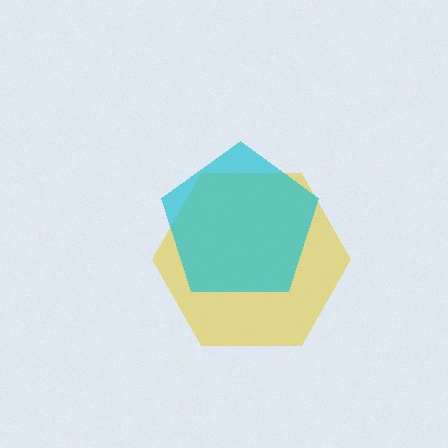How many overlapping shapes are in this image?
There are 2 overlapping shapes in the image.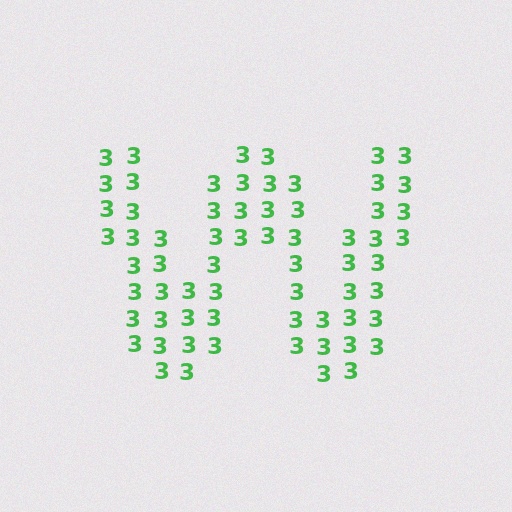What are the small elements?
The small elements are digit 3's.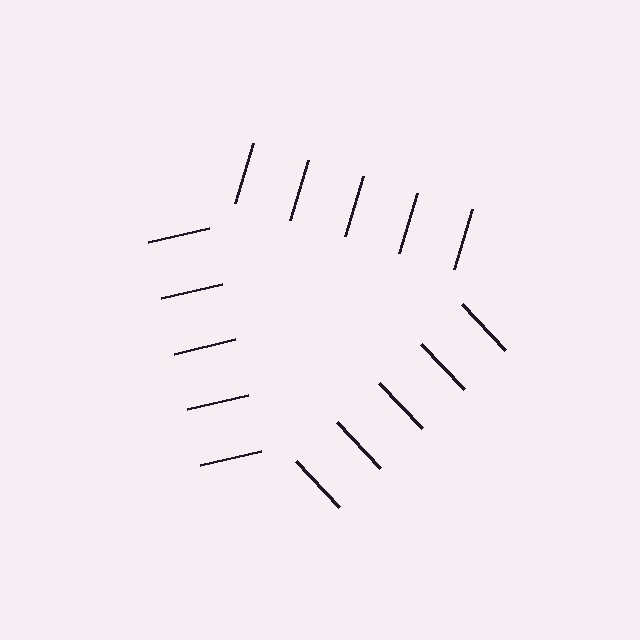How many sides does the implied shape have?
3 sides — the line-ends trace a triangle.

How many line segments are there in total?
15 — 5 along each of the 3 edges.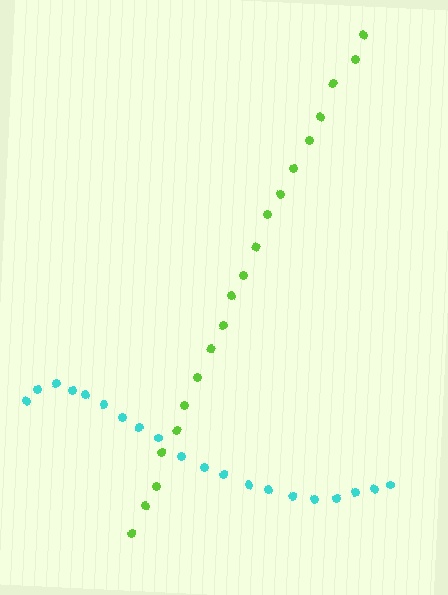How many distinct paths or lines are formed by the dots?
There are 2 distinct paths.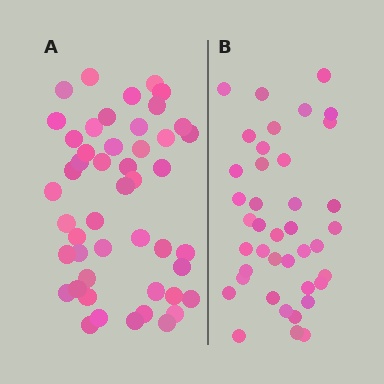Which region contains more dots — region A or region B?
Region A (the left region) has more dots.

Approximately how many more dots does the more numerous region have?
Region A has roughly 8 or so more dots than region B.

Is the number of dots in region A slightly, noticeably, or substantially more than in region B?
Region A has only slightly more — the two regions are fairly close. The ratio is roughly 1.2 to 1.